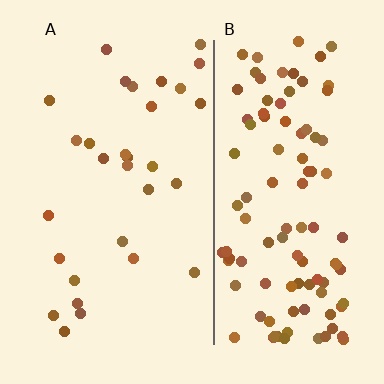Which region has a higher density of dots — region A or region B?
B (the right).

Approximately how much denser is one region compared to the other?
Approximately 3.6× — region B over region A.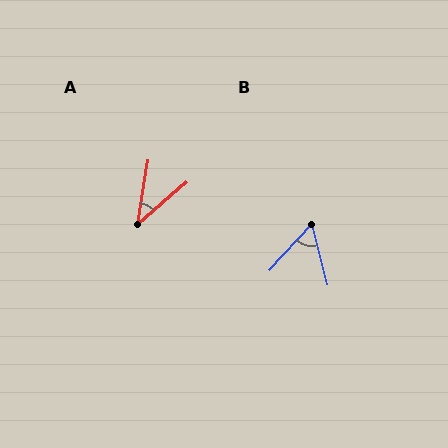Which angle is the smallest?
A, at approximately 41 degrees.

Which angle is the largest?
B, at approximately 57 degrees.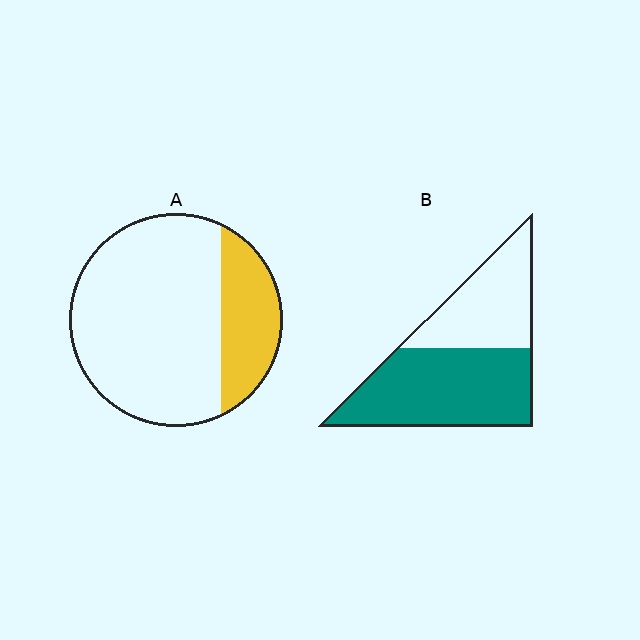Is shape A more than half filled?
No.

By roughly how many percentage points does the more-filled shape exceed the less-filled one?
By roughly 35 percentage points (B over A).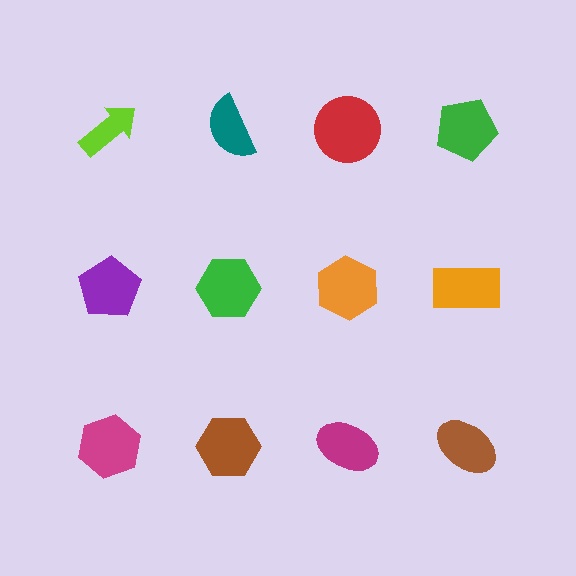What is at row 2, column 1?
A purple pentagon.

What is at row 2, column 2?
A green hexagon.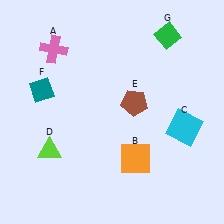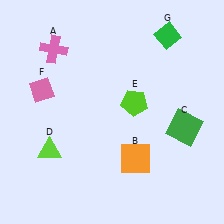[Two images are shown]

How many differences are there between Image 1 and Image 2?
There are 3 differences between the two images.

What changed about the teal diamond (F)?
In Image 1, F is teal. In Image 2, it changed to pink.